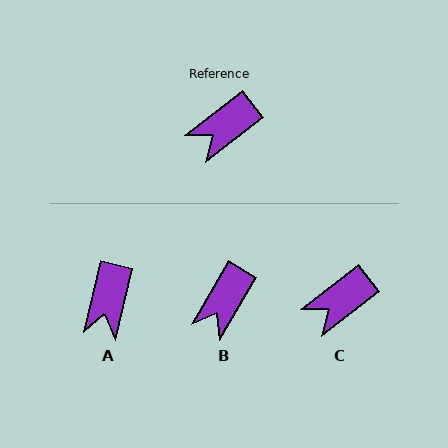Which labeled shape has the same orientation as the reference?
C.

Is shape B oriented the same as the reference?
No, it is off by about 22 degrees.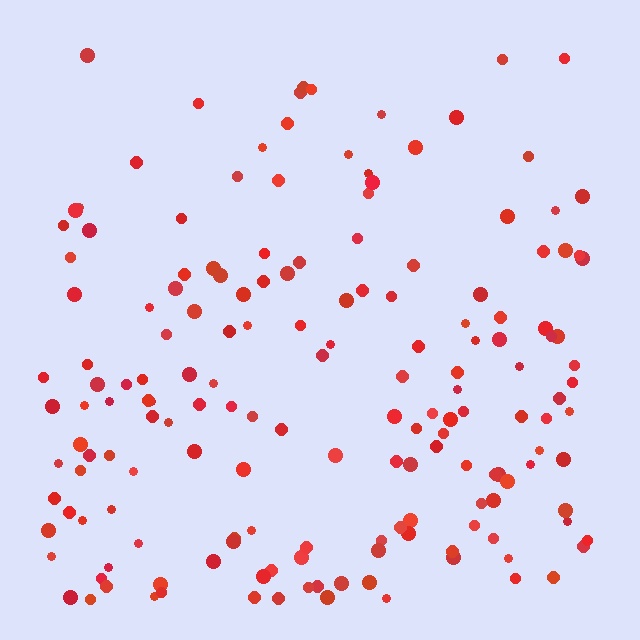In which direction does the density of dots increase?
From top to bottom, with the bottom side densest.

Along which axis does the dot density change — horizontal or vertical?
Vertical.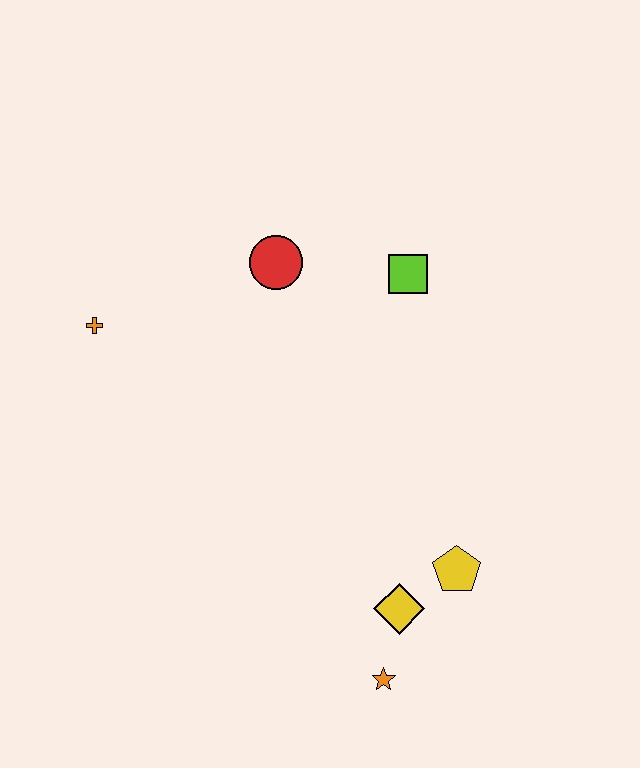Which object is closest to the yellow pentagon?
The yellow diamond is closest to the yellow pentagon.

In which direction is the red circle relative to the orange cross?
The red circle is to the right of the orange cross.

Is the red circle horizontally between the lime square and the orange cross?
Yes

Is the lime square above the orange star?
Yes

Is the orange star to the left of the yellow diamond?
Yes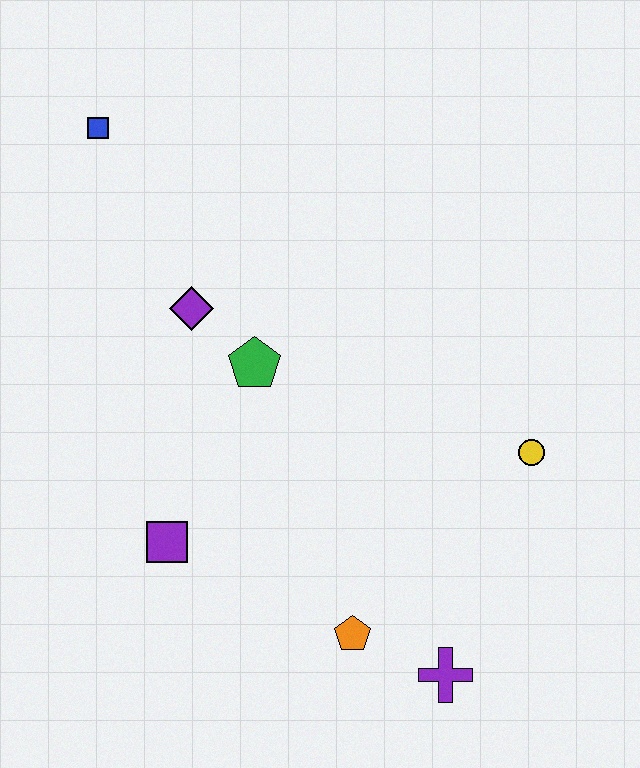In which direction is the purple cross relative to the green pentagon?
The purple cross is below the green pentagon.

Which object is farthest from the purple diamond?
The purple cross is farthest from the purple diamond.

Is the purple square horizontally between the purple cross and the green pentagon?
No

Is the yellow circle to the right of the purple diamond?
Yes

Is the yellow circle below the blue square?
Yes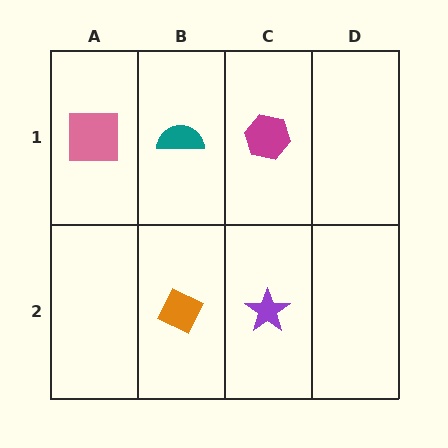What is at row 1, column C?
A magenta hexagon.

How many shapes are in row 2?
2 shapes.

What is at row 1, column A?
A pink square.